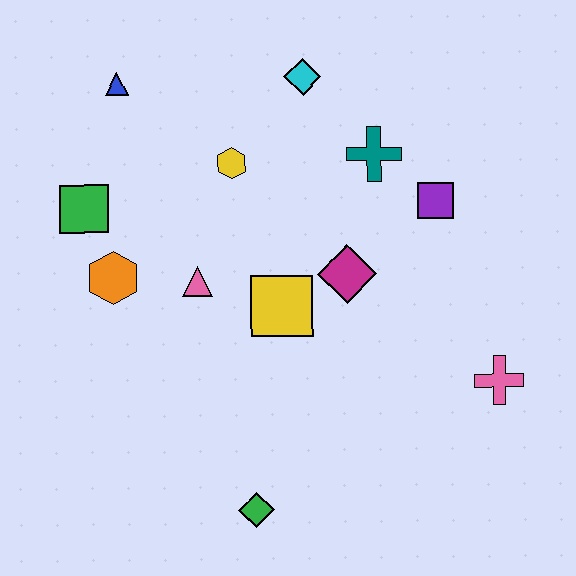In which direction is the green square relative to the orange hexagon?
The green square is above the orange hexagon.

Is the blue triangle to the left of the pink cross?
Yes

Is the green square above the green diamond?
Yes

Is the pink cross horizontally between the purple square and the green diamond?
No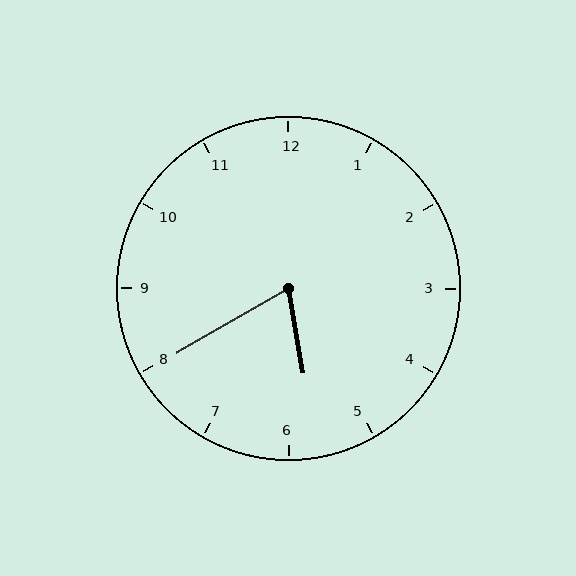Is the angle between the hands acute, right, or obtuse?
It is acute.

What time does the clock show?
5:40.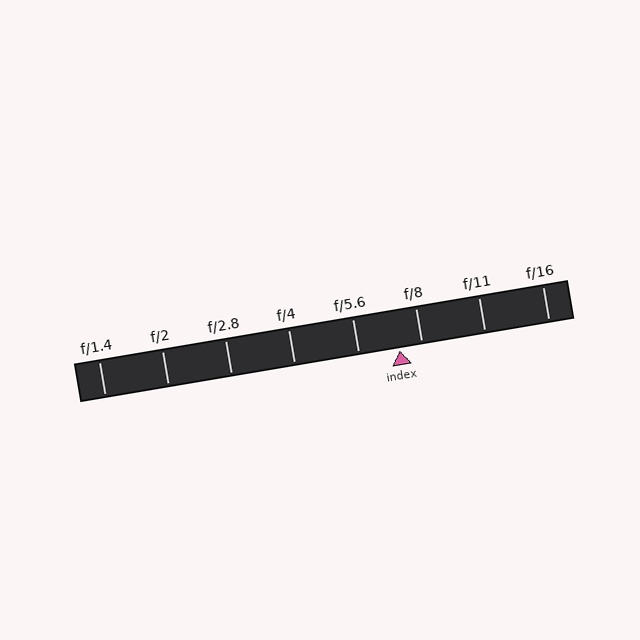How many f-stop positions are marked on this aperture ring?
There are 8 f-stop positions marked.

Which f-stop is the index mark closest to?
The index mark is closest to f/8.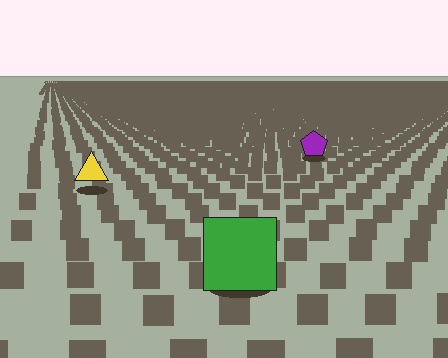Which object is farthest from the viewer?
The purple pentagon is farthest from the viewer. It appears smaller and the ground texture around it is denser.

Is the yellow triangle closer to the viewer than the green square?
No. The green square is closer — you can tell from the texture gradient: the ground texture is coarser near it.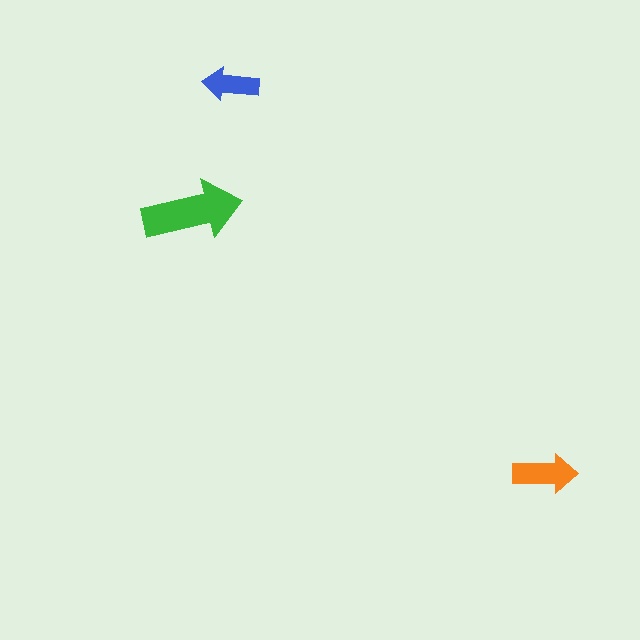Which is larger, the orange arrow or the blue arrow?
The orange one.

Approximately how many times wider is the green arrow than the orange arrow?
About 1.5 times wider.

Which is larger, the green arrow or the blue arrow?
The green one.